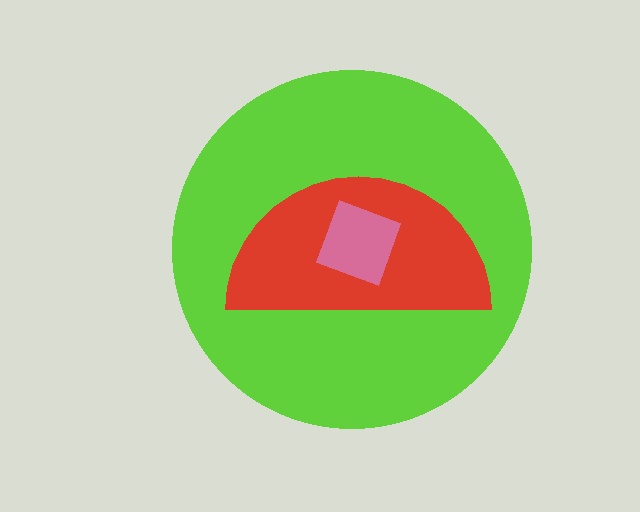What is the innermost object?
The pink square.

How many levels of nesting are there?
3.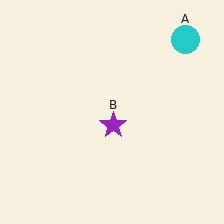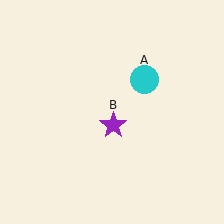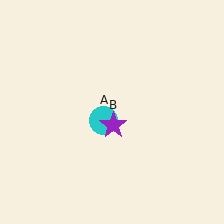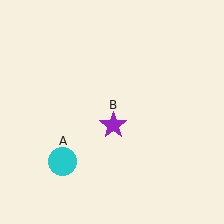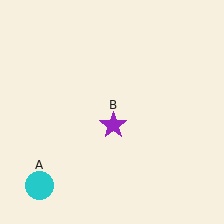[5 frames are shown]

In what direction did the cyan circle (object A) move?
The cyan circle (object A) moved down and to the left.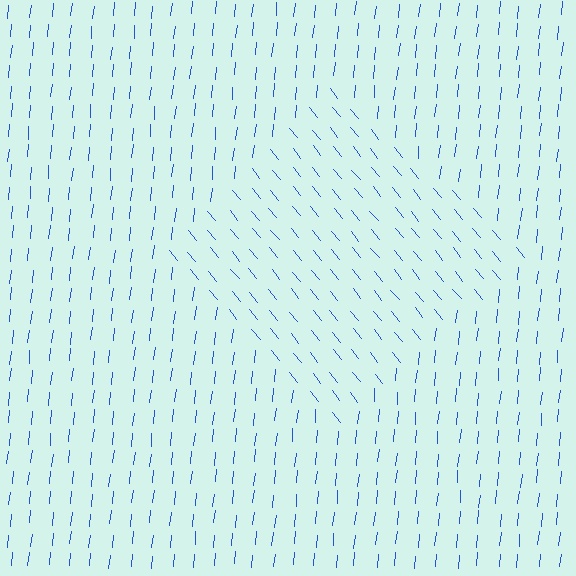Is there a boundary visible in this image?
Yes, there is a texture boundary formed by a change in line orientation.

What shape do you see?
I see a diamond.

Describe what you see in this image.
The image is filled with small blue line segments. A diamond region in the image has lines oriented differently from the surrounding lines, creating a visible texture boundary.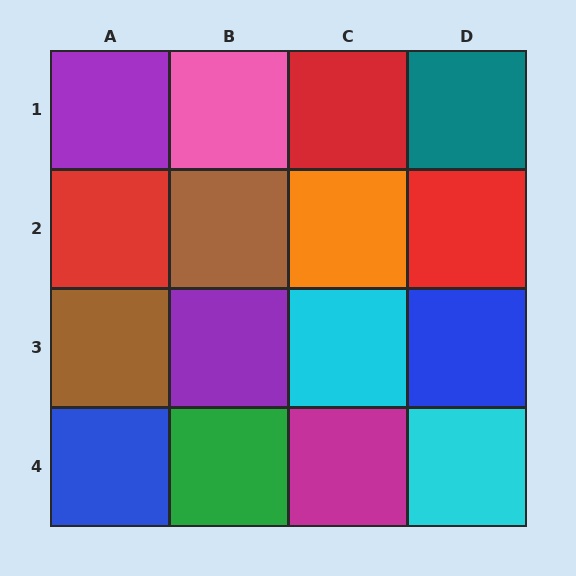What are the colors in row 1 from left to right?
Purple, pink, red, teal.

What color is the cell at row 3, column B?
Purple.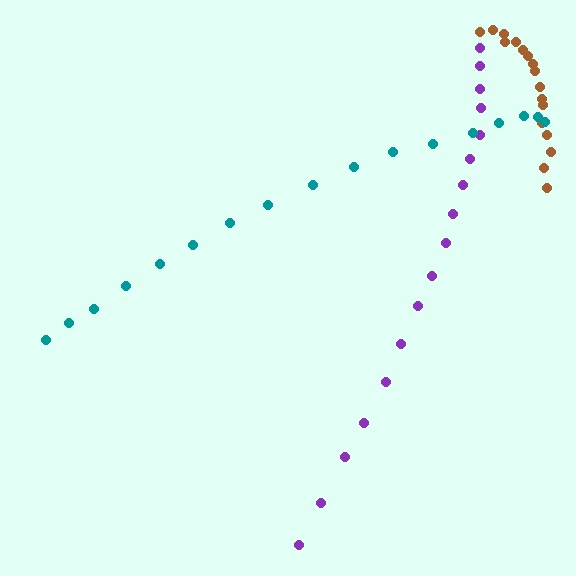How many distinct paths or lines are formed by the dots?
There are 3 distinct paths.